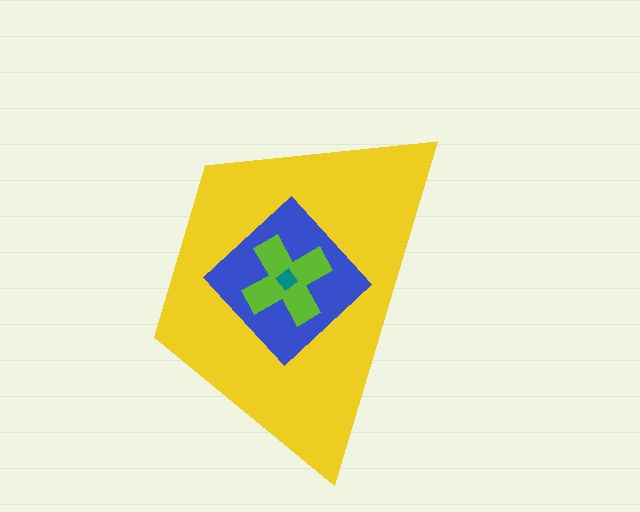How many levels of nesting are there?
4.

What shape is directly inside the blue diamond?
The lime cross.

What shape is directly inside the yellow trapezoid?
The blue diamond.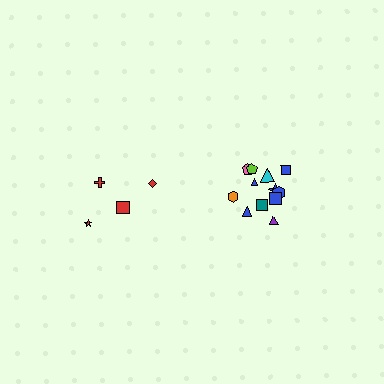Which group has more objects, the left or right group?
The right group.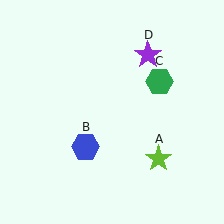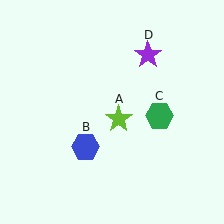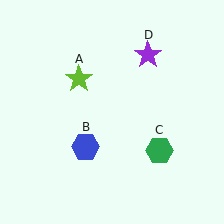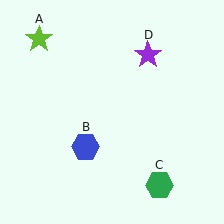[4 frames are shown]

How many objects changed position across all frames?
2 objects changed position: lime star (object A), green hexagon (object C).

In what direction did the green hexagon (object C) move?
The green hexagon (object C) moved down.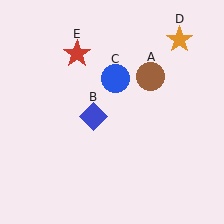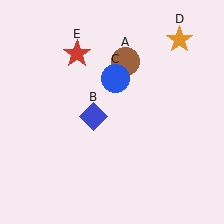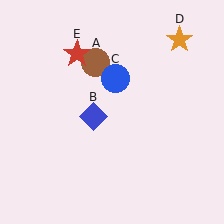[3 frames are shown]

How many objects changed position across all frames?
1 object changed position: brown circle (object A).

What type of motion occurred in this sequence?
The brown circle (object A) rotated counterclockwise around the center of the scene.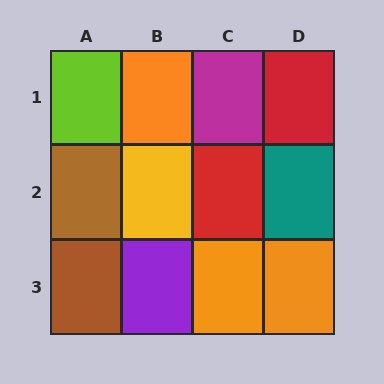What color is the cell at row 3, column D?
Orange.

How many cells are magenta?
1 cell is magenta.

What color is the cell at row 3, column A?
Brown.